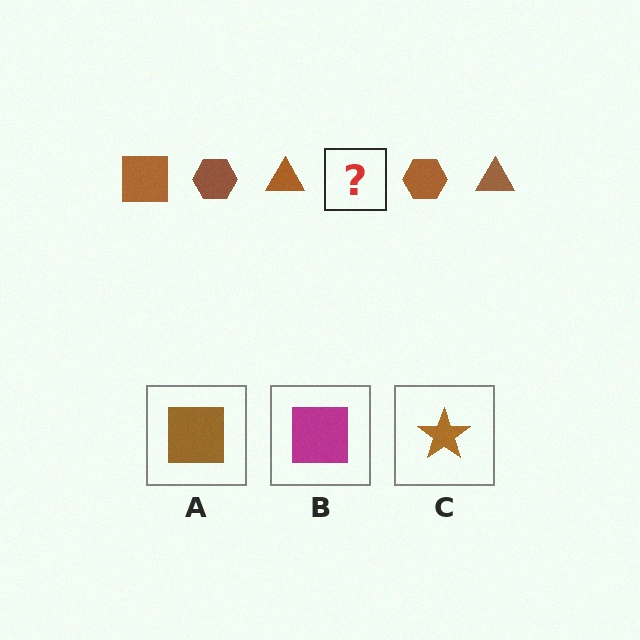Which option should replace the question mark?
Option A.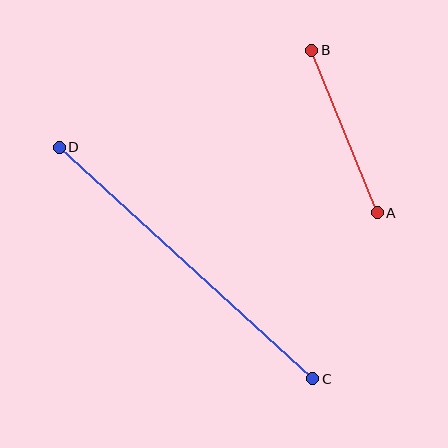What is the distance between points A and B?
The distance is approximately 175 pixels.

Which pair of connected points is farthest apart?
Points C and D are farthest apart.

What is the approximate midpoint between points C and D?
The midpoint is at approximately (186, 263) pixels.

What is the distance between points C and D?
The distance is approximately 343 pixels.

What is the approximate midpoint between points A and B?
The midpoint is at approximately (345, 131) pixels.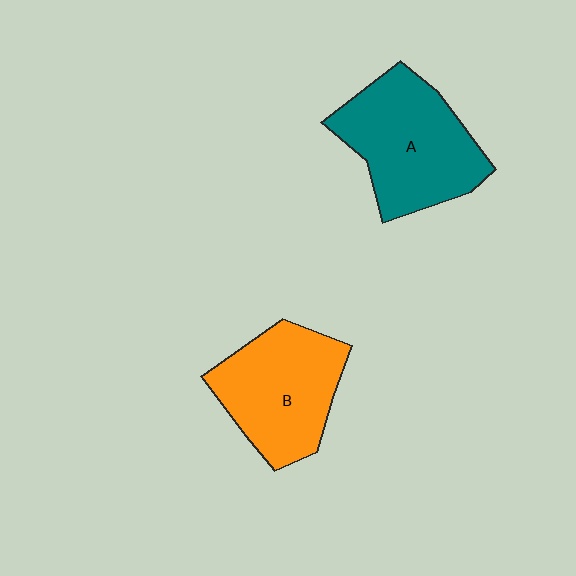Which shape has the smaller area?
Shape B (orange).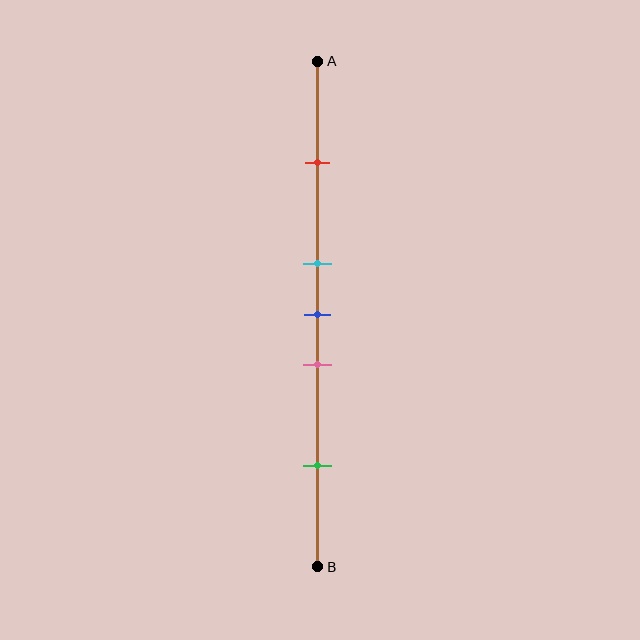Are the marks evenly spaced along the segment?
No, the marks are not evenly spaced.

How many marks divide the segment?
There are 5 marks dividing the segment.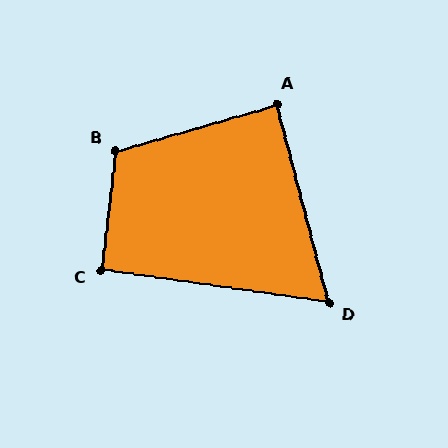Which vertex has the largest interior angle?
B, at approximately 113 degrees.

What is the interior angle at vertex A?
Approximately 88 degrees (approximately right).